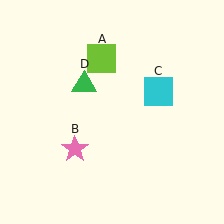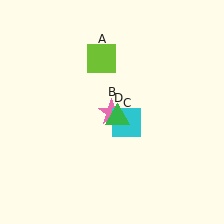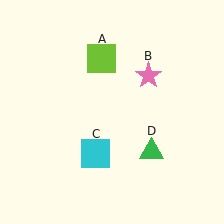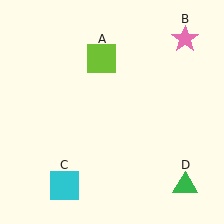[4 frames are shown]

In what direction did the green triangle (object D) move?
The green triangle (object D) moved down and to the right.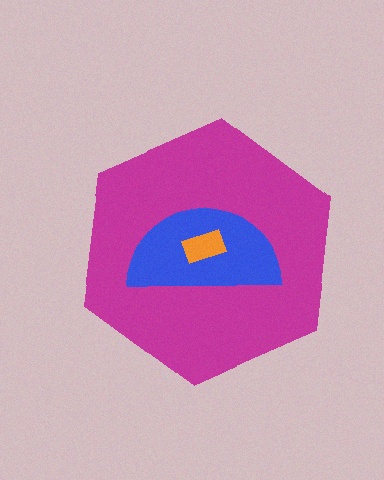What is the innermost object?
The orange rectangle.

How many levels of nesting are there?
3.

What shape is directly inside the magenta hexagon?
The blue semicircle.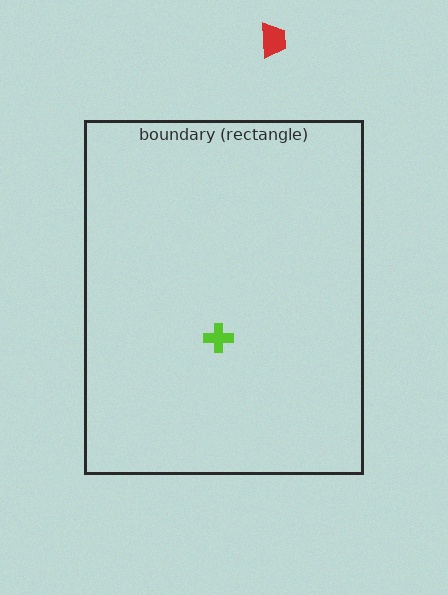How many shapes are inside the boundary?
1 inside, 1 outside.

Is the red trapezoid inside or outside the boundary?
Outside.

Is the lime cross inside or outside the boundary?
Inside.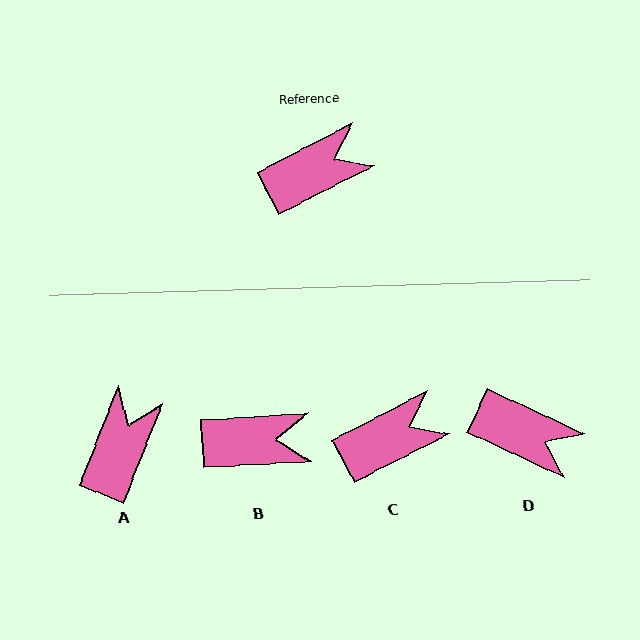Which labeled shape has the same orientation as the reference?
C.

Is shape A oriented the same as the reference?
No, it is off by about 41 degrees.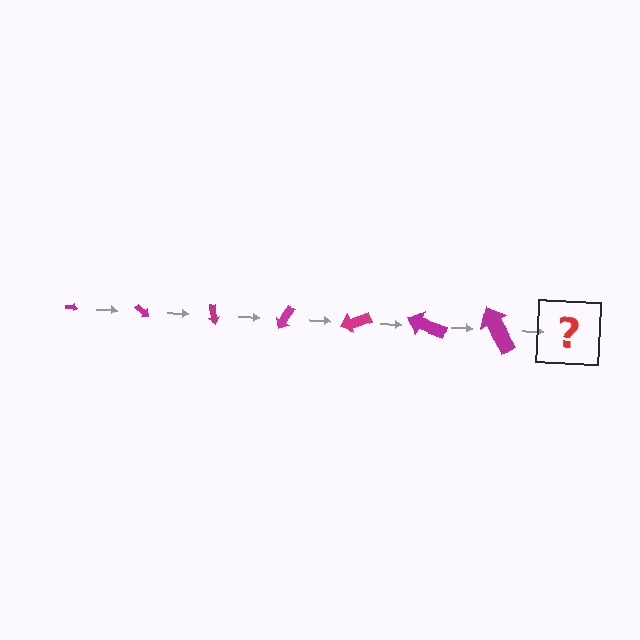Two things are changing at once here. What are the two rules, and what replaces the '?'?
The two rules are that the arrow grows larger each step and it rotates 40 degrees each step. The '?' should be an arrow, larger than the previous one and rotated 280 degrees from the start.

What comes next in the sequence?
The next element should be an arrow, larger than the previous one and rotated 280 degrees from the start.